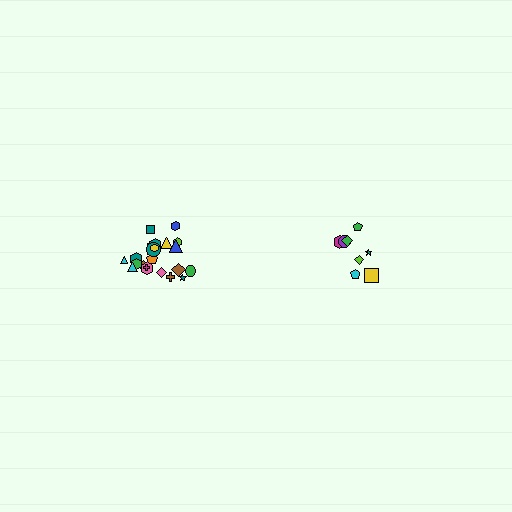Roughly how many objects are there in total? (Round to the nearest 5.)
Roughly 30 objects in total.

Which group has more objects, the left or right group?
The left group.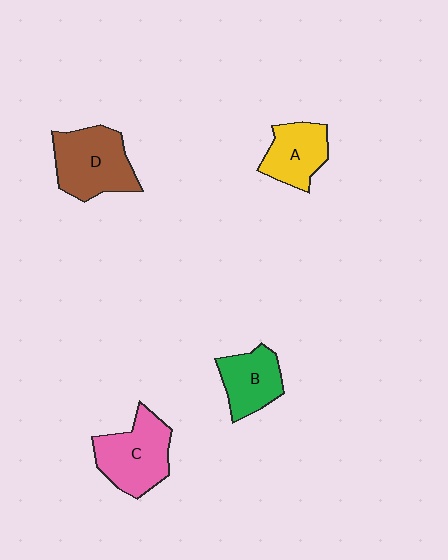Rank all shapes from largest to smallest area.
From largest to smallest: D (brown), C (pink), A (yellow), B (green).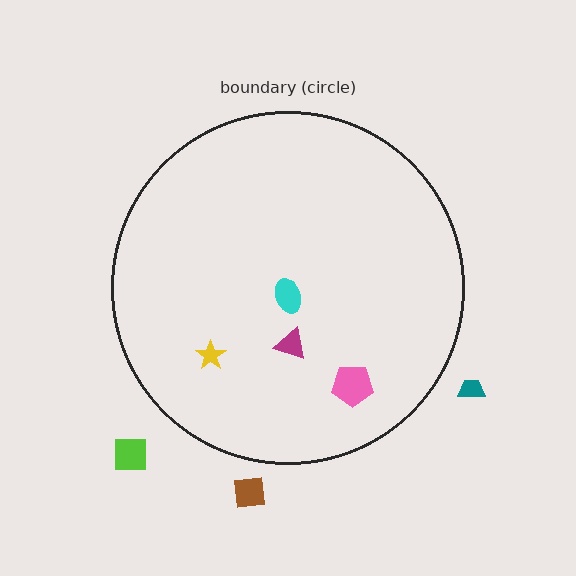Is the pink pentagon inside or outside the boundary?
Inside.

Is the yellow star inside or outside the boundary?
Inside.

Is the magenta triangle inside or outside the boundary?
Inside.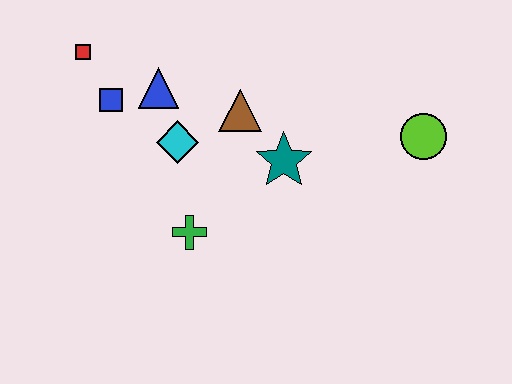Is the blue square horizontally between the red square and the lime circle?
Yes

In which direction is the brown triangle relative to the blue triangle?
The brown triangle is to the right of the blue triangle.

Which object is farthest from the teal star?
The red square is farthest from the teal star.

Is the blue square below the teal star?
No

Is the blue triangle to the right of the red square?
Yes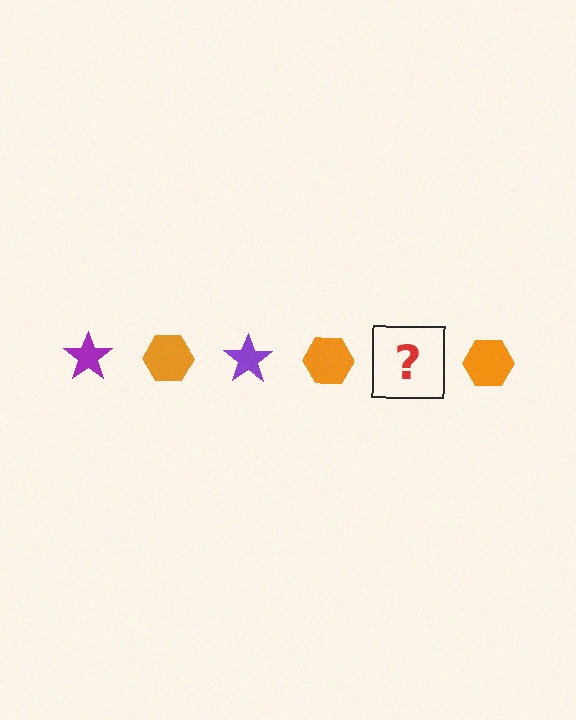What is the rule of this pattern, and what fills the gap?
The rule is that the pattern alternates between purple star and orange hexagon. The gap should be filled with a purple star.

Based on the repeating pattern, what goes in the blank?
The blank should be a purple star.